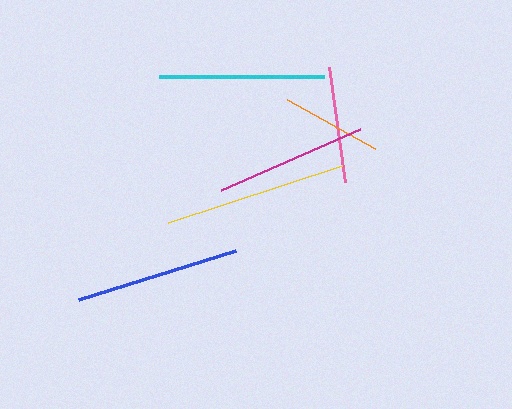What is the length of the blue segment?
The blue segment is approximately 164 pixels long.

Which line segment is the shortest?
The orange line is the shortest at approximately 101 pixels.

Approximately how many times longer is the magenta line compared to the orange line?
The magenta line is approximately 1.5 times the length of the orange line.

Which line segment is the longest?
The yellow line is the longest at approximately 183 pixels.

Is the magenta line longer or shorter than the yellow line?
The yellow line is longer than the magenta line.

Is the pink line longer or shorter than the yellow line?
The yellow line is longer than the pink line.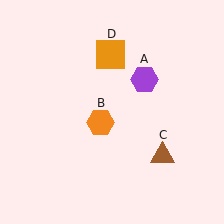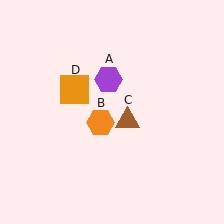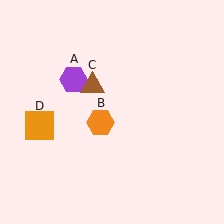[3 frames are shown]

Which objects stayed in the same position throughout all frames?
Orange hexagon (object B) remained stationary.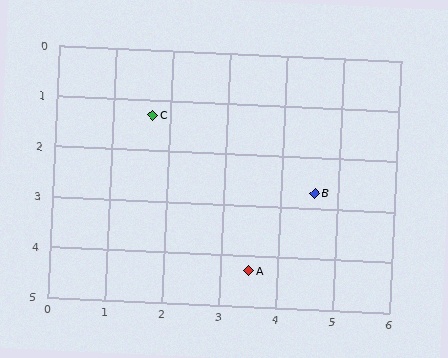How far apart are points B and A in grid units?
Points B and A are about 1.9 grid units apart.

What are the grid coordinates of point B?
Point B is at approximately (4.6, 2.7).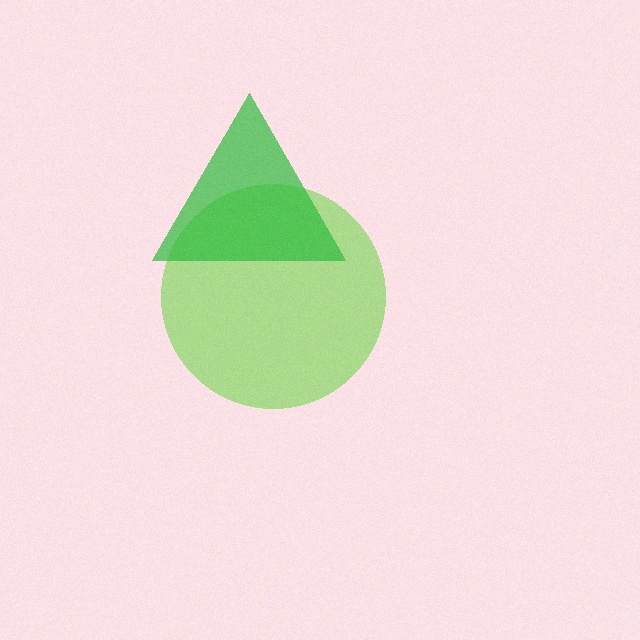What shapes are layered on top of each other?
The layered shapes are: a lime circle, a green triangle.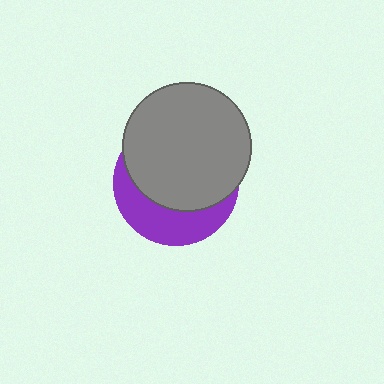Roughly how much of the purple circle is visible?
A small part of it is visible (roughly 35%).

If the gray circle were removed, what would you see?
You would see the complete purple circle.